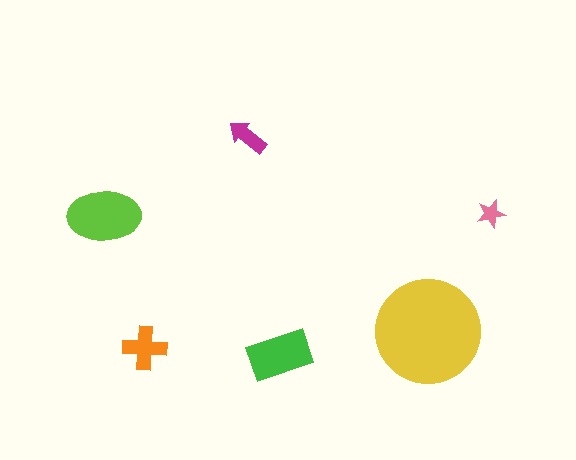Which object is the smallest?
The pink star.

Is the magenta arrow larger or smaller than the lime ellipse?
Smaller.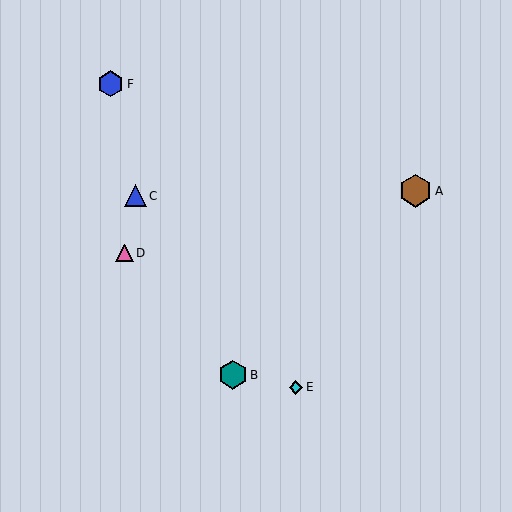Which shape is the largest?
The brown hexagon (labeled A) is the largest.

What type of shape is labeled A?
Shape A is a brown hexagon.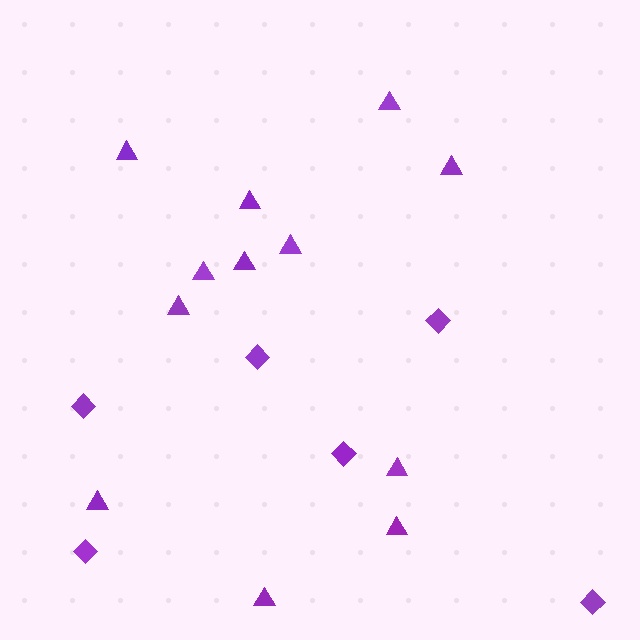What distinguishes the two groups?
There are 2 groups: one group of diamonds (6) and one group of triangles (12).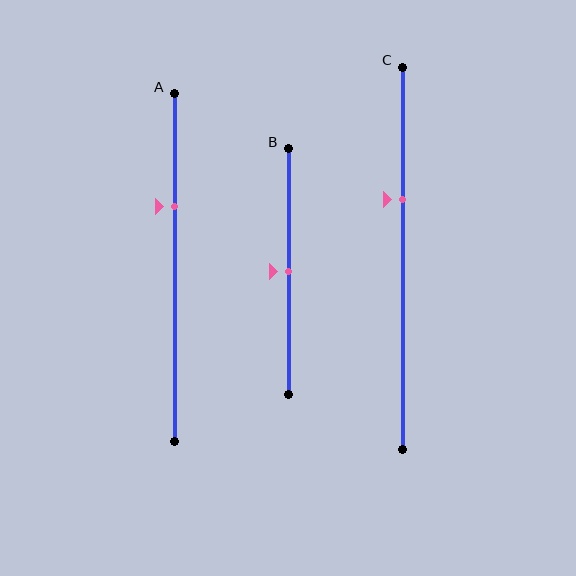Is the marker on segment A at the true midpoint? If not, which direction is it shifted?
No, the marker on segment A is shifted upward by about 18% of the segment length.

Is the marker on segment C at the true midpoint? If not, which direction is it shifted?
No, the marker on segment C is shifted upward by about 15% of the segment length.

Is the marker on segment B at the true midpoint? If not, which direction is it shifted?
Yes, the marker on segment B is at the true midpoint.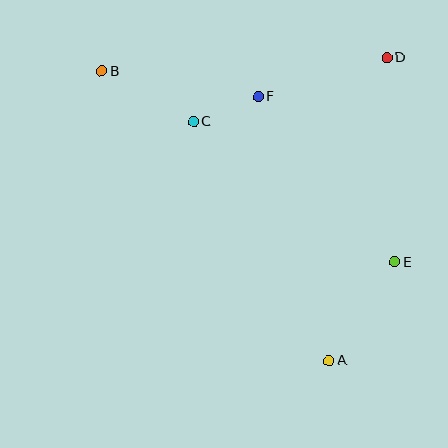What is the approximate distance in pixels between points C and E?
The distance between C and E is approximately 245 pixels.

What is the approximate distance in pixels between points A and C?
The distance between A and C is approximately 275 pixels.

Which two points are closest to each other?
Points C and F are closest to each other.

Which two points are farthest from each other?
Points A and B are farthest from each other.